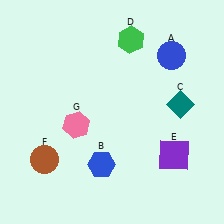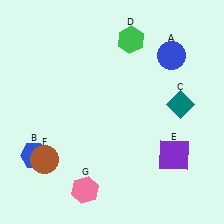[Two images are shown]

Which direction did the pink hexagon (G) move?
The pink hexagon (G) moved down.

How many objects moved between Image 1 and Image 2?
2 objects moved between the two images.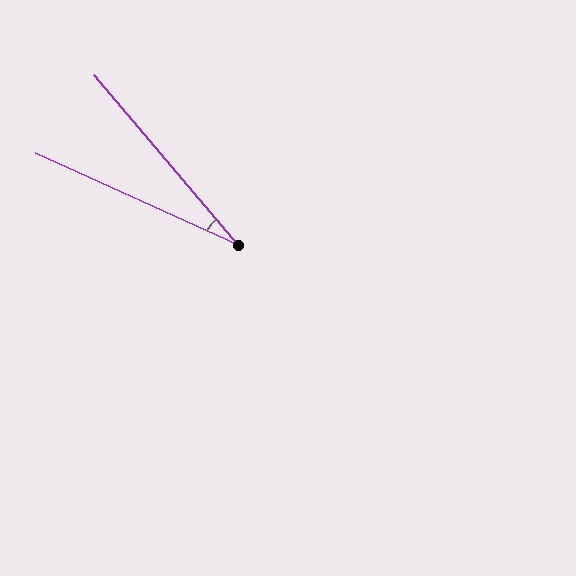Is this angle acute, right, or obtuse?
It is acute.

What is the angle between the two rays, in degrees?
Approximately 25 degrees.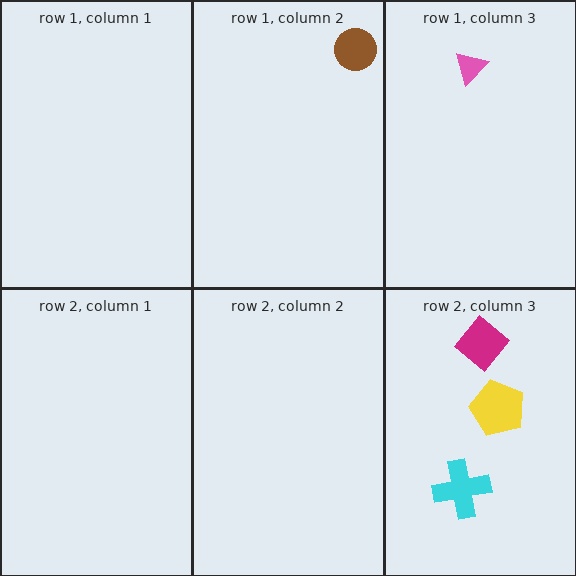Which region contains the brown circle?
The row 1, column 2 region.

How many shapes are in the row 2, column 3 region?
3.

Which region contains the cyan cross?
The row 2, column 3 region.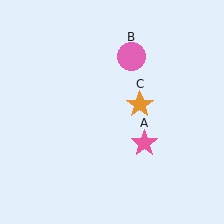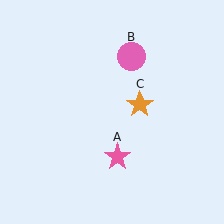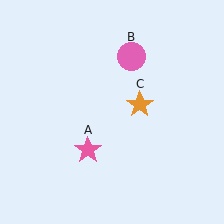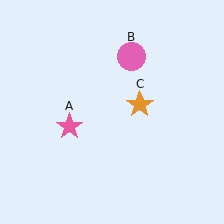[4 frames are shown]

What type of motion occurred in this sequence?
The pink star (object A) rotated clockwise around the center of the scene.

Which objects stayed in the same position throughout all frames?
Pink circle (object B) and orange star (object C) remained stationary.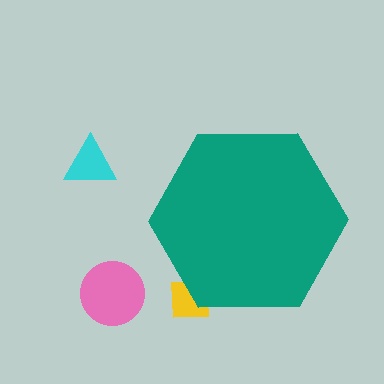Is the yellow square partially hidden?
Yes, the yellow square is partially hidden behind the teal hexagon.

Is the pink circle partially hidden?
No, the pink circle is fully visible.